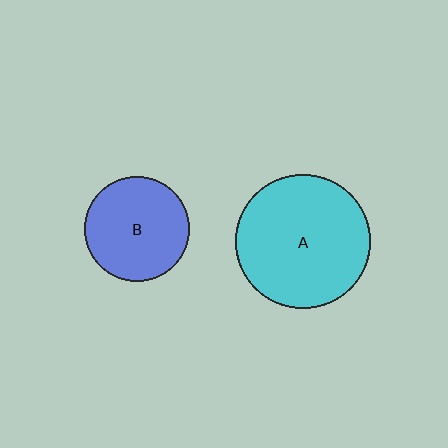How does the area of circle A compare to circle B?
Approximately 1.6 times.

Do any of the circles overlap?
No, none of the circles overlap.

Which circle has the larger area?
Circle A (cyan).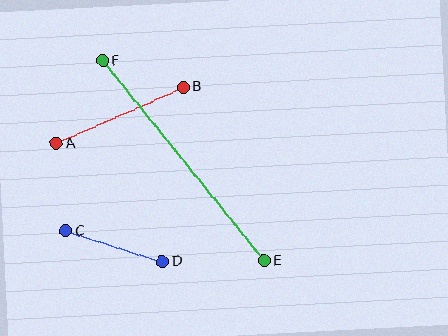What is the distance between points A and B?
The distance is approximately 139 pixels.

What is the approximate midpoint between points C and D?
The midpoint is at approximately (114, 246) pixels.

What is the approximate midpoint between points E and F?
The midpoint is at approximately (183, 161) pixels.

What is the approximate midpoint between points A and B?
The midpoint is at approximately (120, 115) pixels.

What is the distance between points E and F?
The distance is approximately 257 pixels.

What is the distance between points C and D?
The distance is approximately 101 pixels.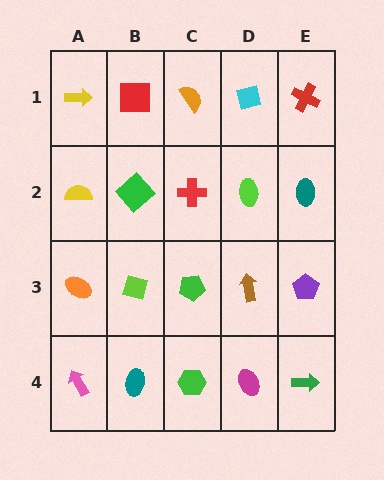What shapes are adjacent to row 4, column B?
A lime diamond (row 3, column B), a pink arrow (row 4, column A), a green hexagon (row 4, column C).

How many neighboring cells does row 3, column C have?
4.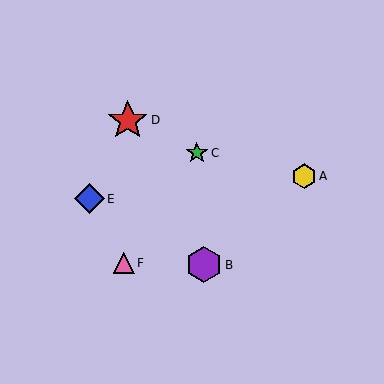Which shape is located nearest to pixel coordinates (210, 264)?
The purple hexagon (labeled B) at (204, 265) is nearest to that location.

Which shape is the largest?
The red star (labeled D) is the largest.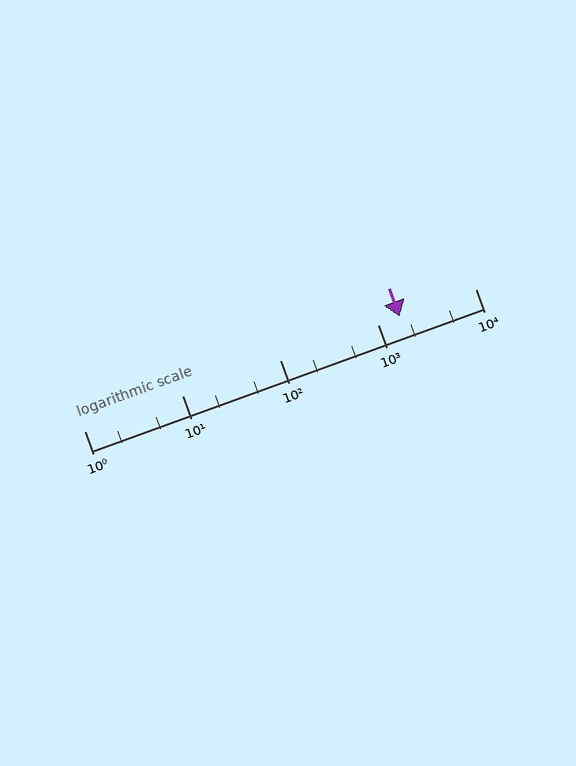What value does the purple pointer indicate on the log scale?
The pointer indicates approximately 1700.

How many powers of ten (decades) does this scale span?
The scale spans 4 decades, from 1 to 10000.